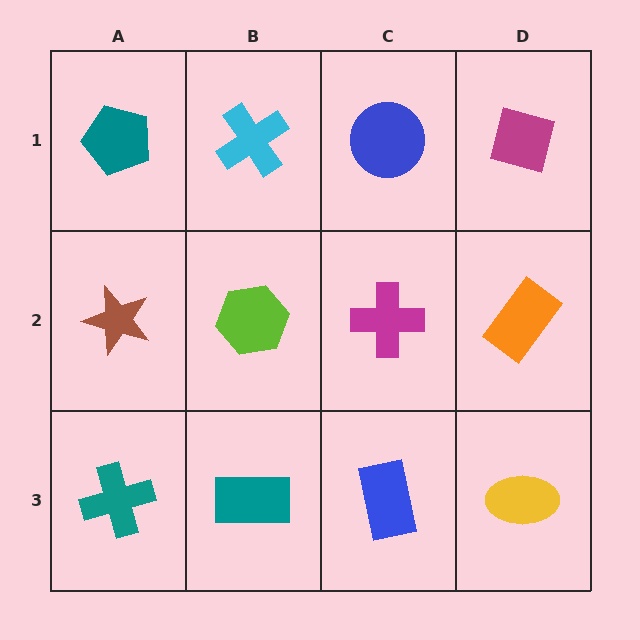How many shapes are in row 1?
4 shapes.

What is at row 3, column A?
A teal cross.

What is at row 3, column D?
A yellow ellipse.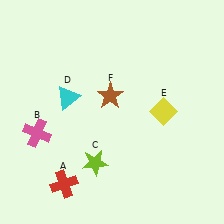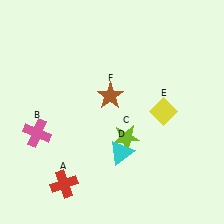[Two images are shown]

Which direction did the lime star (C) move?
The lime star (C) moved right.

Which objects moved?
The objects that moved are: the lime star (C), the cyan triangle (D).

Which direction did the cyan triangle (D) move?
The cyan triangle (D) moved down.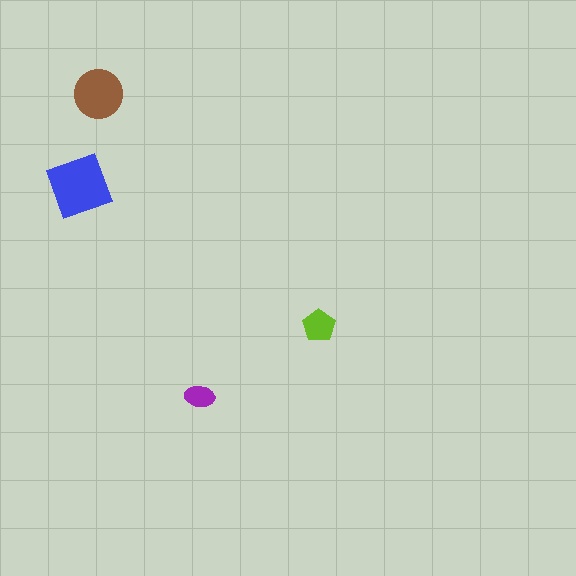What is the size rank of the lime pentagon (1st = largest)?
3rd.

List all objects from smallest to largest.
The purple ellipse, the lime pentagon, the brown circle, the blue diamond.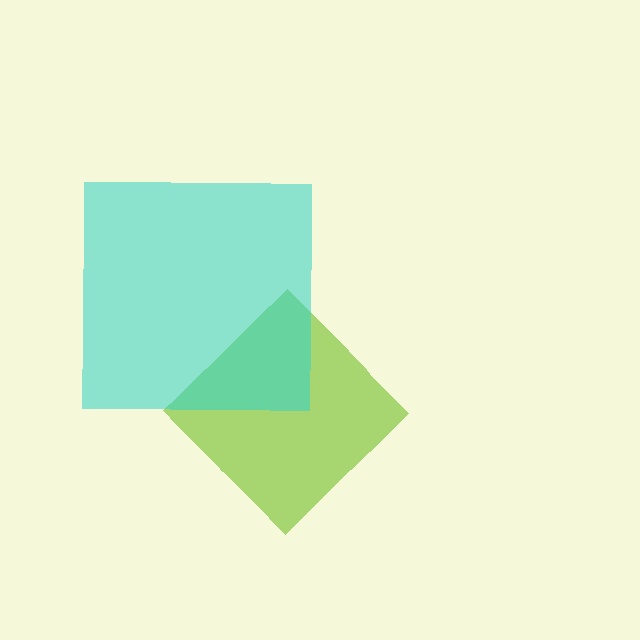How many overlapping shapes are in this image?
There are 2 overlapping shapes in the image.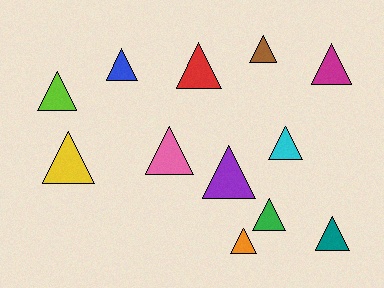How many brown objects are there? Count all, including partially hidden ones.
There is 1 brown object.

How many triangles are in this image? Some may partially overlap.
There are 12 triangles.